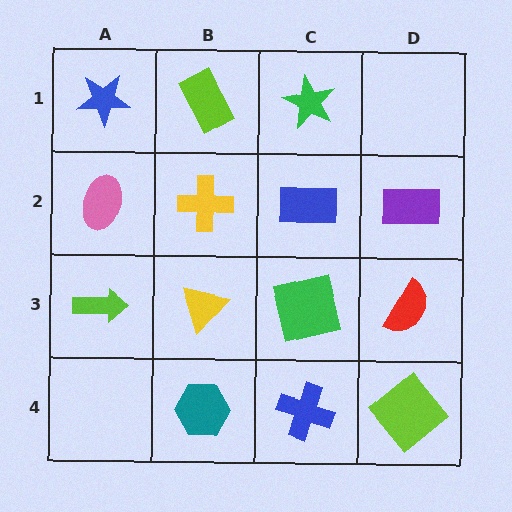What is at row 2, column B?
A yellow cross.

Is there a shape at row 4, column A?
No, that cell is empty.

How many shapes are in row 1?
3 shapes.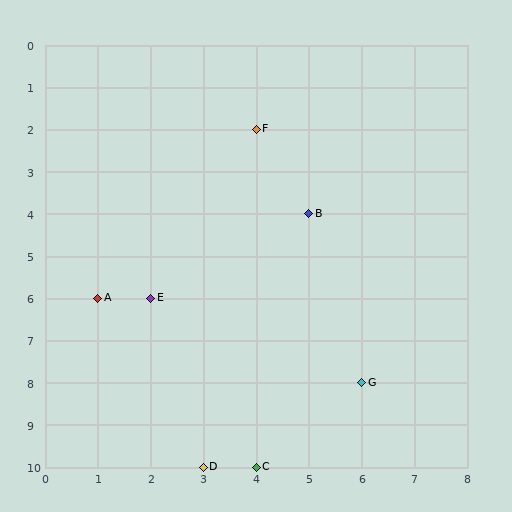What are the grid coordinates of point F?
Point F is at grid coordinates (4, 2).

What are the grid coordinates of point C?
Point C is at grid coordinates (4, 10).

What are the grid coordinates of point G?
Point G is at grid coordinates (6, 8).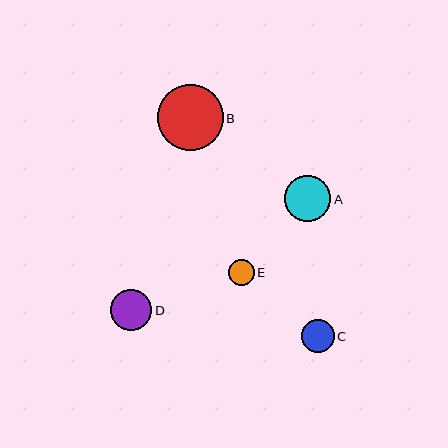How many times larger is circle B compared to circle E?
Circle B is approximately 2.6 times the size of circle E.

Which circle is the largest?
Circle B is the largest with a size of approximately 66 pixels.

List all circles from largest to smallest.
From largest to smallest: B, A, D, C, E.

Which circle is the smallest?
Circle E is the smallest with a size of approximately 26 pixels.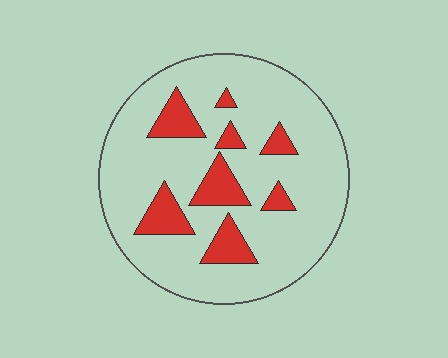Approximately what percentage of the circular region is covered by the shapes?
Approximately 20%.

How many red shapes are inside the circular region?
8.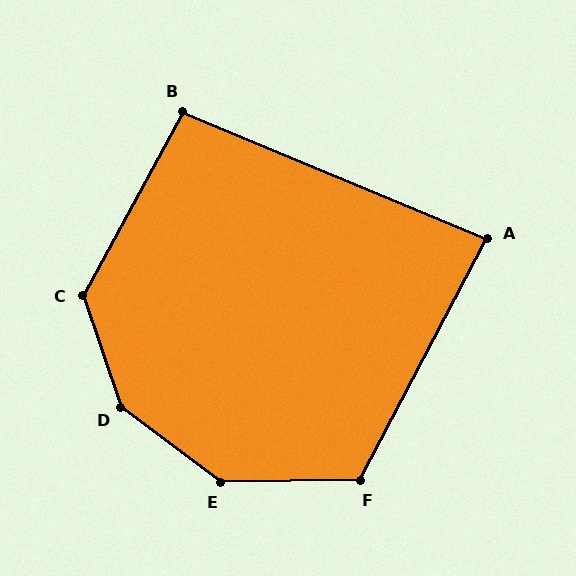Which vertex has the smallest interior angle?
A, at approximately 85 degrees.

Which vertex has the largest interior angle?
D, at approximately 146 degrees.